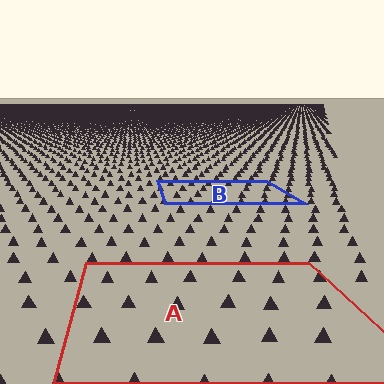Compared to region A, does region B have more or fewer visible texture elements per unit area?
Region B has more texture elements per unit area — they are packed more densely because it is farther away.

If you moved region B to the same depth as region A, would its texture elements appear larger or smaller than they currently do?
They would appear larger. At a closer depth, the same texture elements are projected at a bigger on-screen size.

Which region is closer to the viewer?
Region A is closer. The texture elements there are larger and more spread out.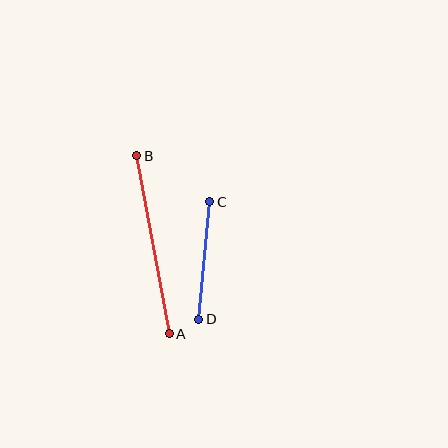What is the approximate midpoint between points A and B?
The midpoint is at approximately (153, 245) pixels.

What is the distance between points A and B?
The distance is approximately 181 pixels.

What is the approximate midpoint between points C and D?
The midpoint is at approximately (204, 260) pixels.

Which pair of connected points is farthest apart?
Points A and B are farthest apart.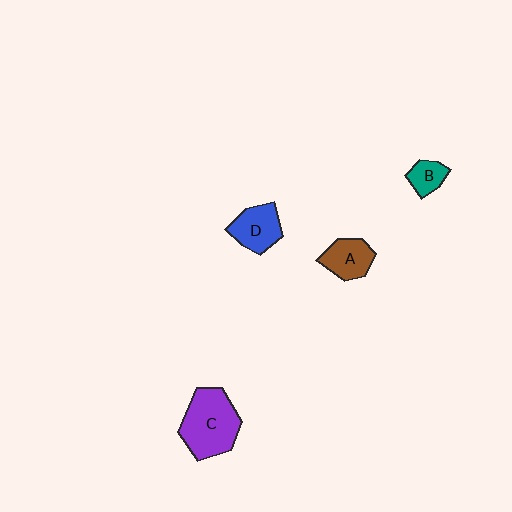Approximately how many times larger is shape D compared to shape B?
Approximately 1.8 times.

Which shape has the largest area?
Shape C (purple).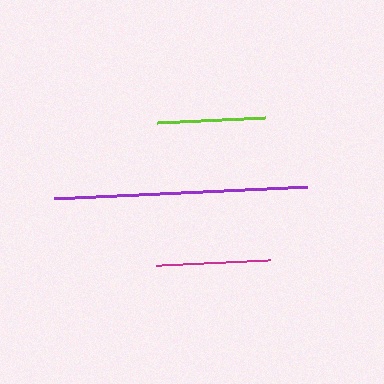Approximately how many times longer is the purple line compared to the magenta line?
The purple line is approximately 2.2 times the length of the magenta line.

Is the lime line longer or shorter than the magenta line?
The magenta line is longer than the lime line.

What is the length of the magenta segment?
The magenta segment is approximately 114 pixels long.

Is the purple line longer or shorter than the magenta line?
The purple line is longer than the magenta line.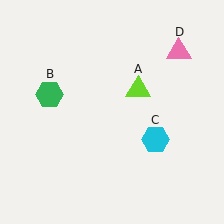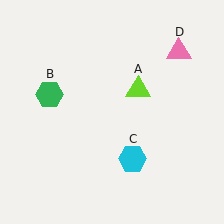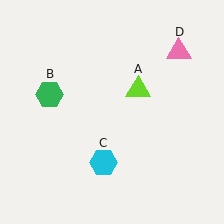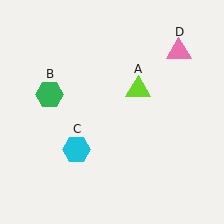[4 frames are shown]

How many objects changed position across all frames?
1 object changed position: cyan hexagon (object C).